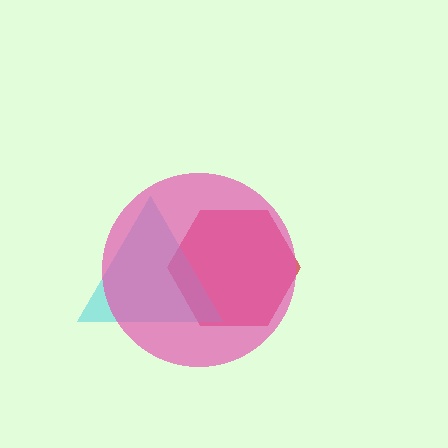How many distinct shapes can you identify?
There are 3 distinct shapes: a red hexagon, a cyan triangle, a pink circle.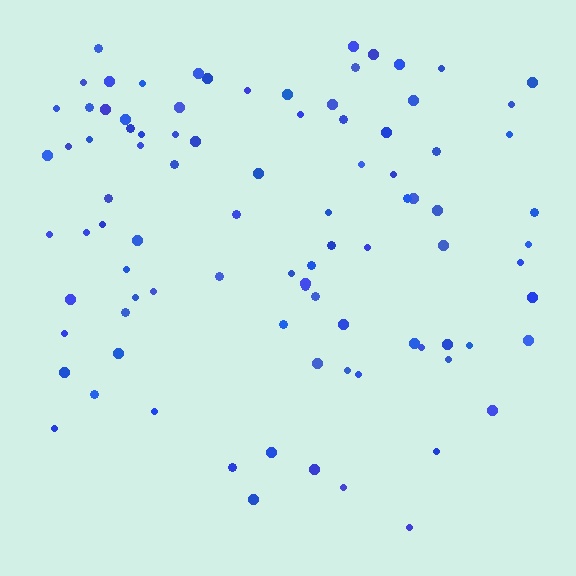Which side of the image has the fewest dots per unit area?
The bottom.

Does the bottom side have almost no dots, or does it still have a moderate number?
Still a moderate number, just noticeably fewer than the top.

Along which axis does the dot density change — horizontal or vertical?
Vertical.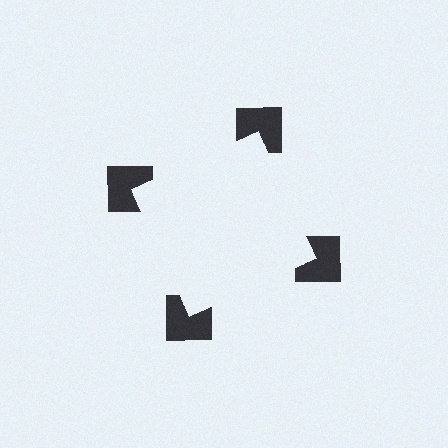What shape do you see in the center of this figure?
An illusory square — its edges are inferred from the aligned wedge cuts in the notched squares, not physically drawn.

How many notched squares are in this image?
There are 4 — one at each vertex of the illusory square.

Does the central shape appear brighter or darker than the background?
It typically appears slightly brighter than the background, even though no actual brightness change is drawn.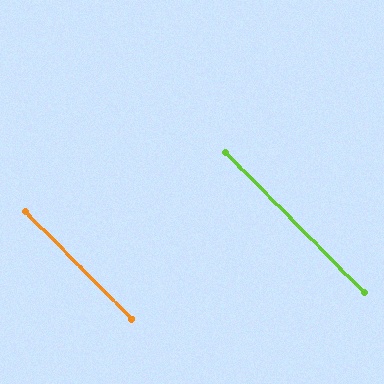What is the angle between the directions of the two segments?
Approximately 0 degrees.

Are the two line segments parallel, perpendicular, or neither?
Parallel — their directions differ by only 0.1°.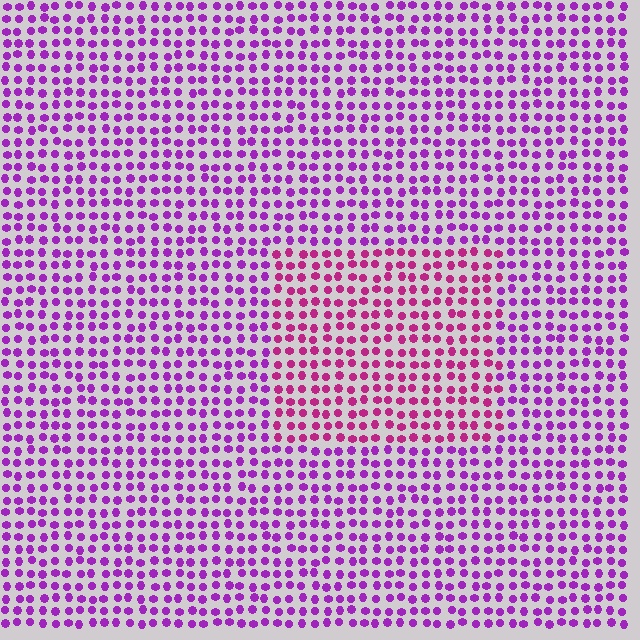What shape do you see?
I see a rectangle.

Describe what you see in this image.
The image is filled with small purple elements in a uniform arrangement. A rectangle-shaped region is visible where the elements are tinted to a slightly different hue, forming a subtle color boundary.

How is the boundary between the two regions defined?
The boundary is defined purely by a slight shift in hue (about 33 degrees). Spacing, size, and orientation are identical on both sides.